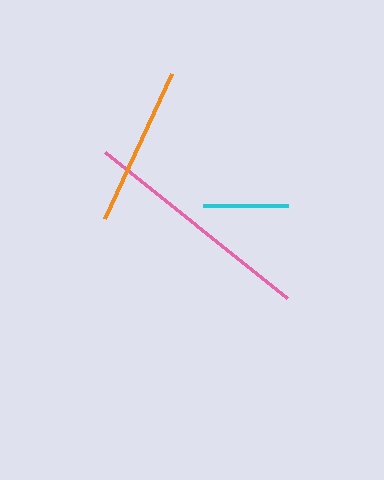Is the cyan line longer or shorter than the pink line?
The pink line is longer than the cyan line.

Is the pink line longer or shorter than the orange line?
The pink line is longer than the orange line.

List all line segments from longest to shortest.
From longest to shortest: pink, orange, cyan.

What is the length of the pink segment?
The pink segment is approximately 233 pixels long.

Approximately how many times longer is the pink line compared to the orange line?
The pink line is approximately 1.5 times the length of the orange line.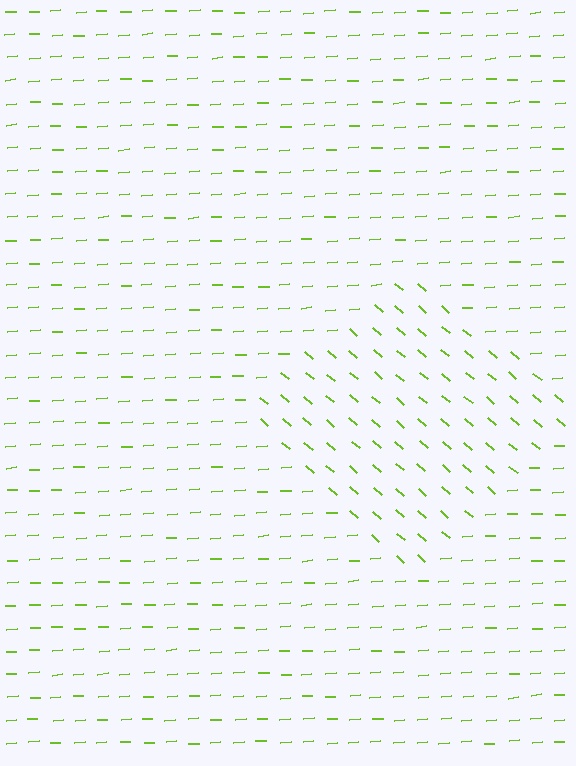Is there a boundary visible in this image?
Yes, there is a texture boundary formed by a change in line orientation.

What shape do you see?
I see a diamond.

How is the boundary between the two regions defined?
The boundary is defined purely by a change in line orientation (approximately 45 degrees difference). All lines are the same color and thickness.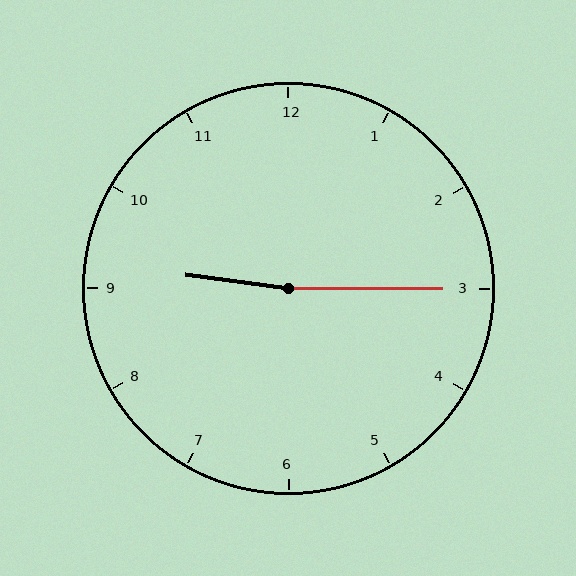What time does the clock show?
9:15.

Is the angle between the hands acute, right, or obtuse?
It is obtuse.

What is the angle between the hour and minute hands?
Approximately 172 degrees.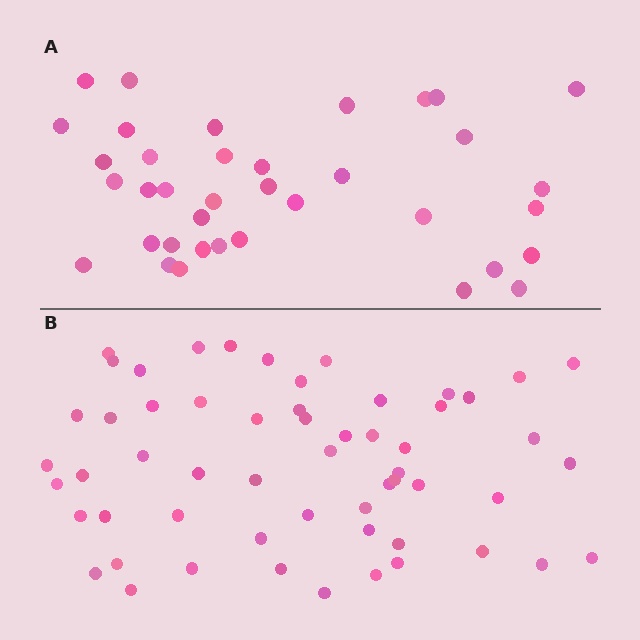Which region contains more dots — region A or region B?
Region B (the bottom region) has more dots.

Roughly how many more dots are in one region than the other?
Region B has approximately 20 more dots than region A.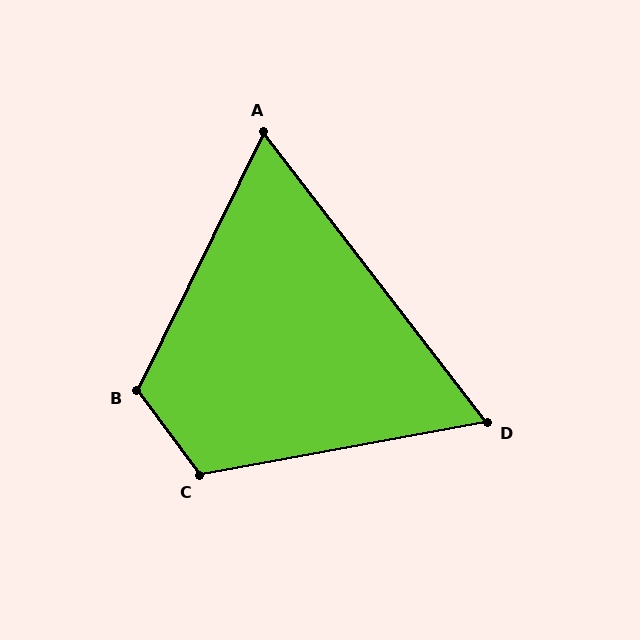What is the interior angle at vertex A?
Approximately 64 degrees (acute).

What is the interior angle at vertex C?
Approximately 116 degrees (obtuse).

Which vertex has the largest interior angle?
B, at approximately 117 degrees.